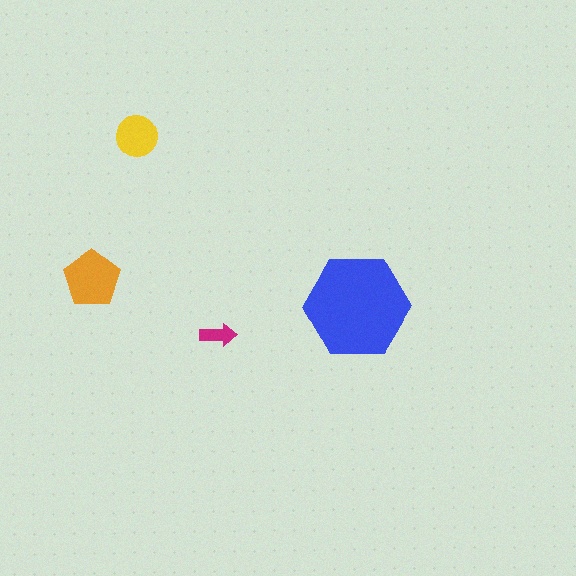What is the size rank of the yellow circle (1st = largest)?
3rd.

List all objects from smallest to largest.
The magenta arrow, the yellow circle, the orange pentagon, the blue hexagon.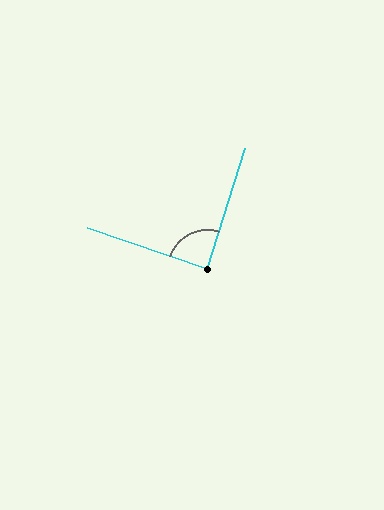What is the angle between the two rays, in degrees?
Approximately 89 degrees.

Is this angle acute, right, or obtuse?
It is approximately a right angle.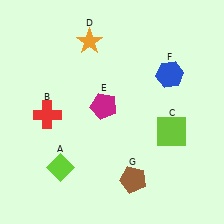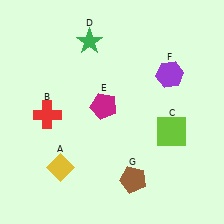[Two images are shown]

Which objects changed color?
A changed from lime to yellow. D changed from orange to green. F changed from blue to purple.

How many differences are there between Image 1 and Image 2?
There are 3 differences between the two images.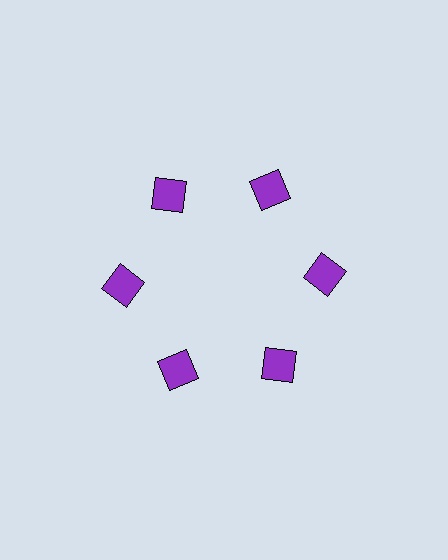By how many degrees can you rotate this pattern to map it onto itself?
The pattern maps onto itself every 60 degrees of rotation.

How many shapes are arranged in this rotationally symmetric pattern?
There are 6 shapes, arranged in 6 groups of 1.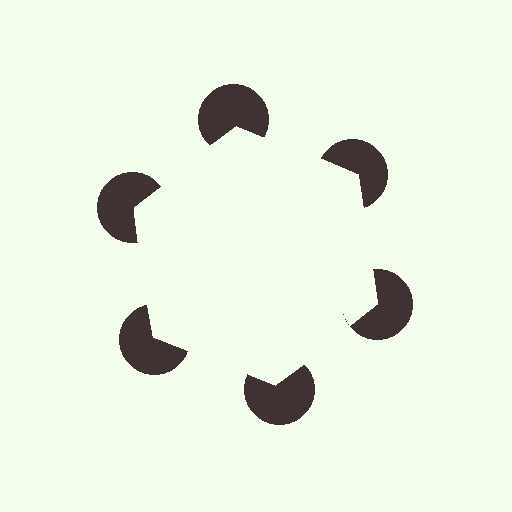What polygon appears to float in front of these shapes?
An illusory hexagon — its edges are inferred from the aligned wedge cuts in the pac-man discs, not physically drawn.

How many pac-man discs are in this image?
There are 6 — one at each vertex of the illusory hexagon.